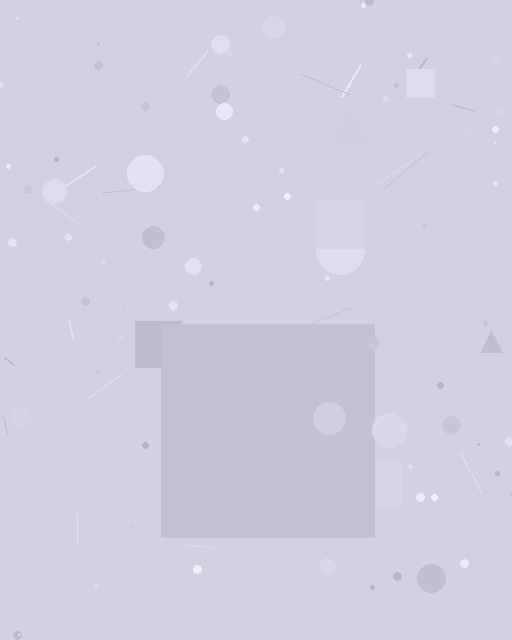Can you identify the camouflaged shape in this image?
The camouflaged shape is a square.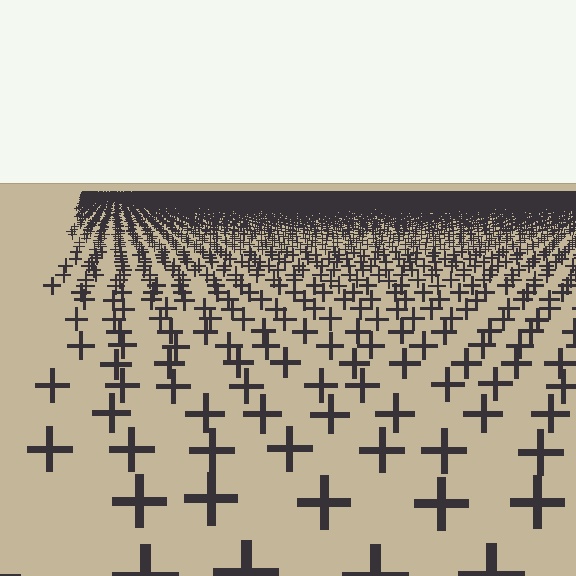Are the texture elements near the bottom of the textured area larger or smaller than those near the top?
Larger. Near the bottom, elements are closer to the viewer and appear at a bigger on-screen size.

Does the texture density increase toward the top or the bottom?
Density increases toward the top.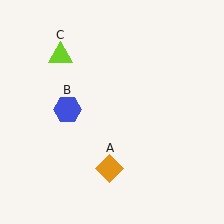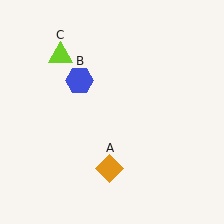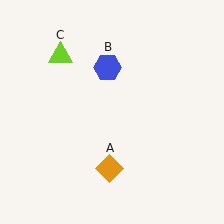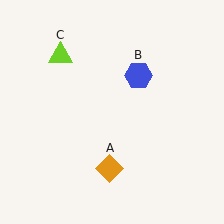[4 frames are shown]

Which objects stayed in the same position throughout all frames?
Orange diamond (object A) and lime triangle (object C) remained stationary.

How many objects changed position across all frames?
1 object changed position: blue hexagon (object B).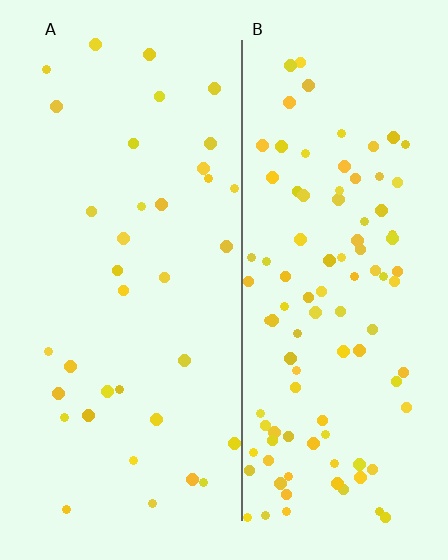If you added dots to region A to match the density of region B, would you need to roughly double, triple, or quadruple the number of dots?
Approximately triple.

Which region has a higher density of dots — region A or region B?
B (the right).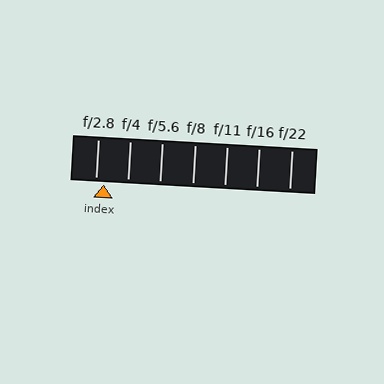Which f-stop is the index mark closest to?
The index mark is closest to f/2.8.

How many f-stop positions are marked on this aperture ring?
There are 7 f-stop positions marked.